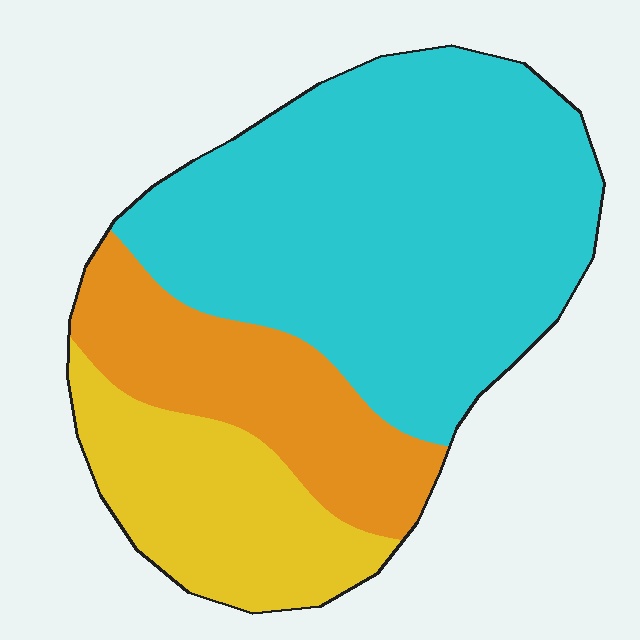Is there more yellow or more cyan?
Cyan.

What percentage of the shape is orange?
Orange takes up about one fifth (1/5) of the shape.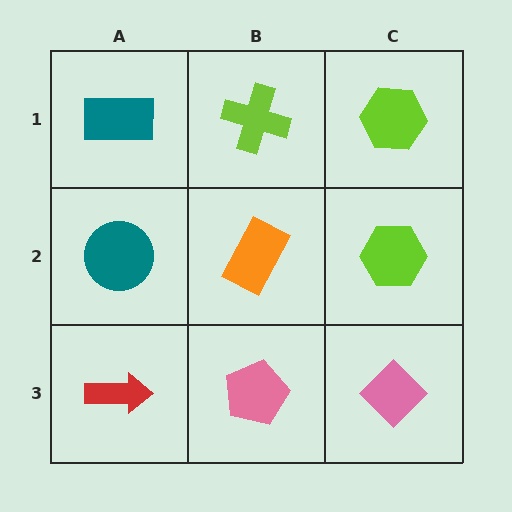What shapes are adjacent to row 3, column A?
A teal circle (row 2, column A), a pink pentagon (row 3, column B).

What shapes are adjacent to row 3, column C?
A lime hexagon (row 2, column C), a pink pentagon (row 3, column B).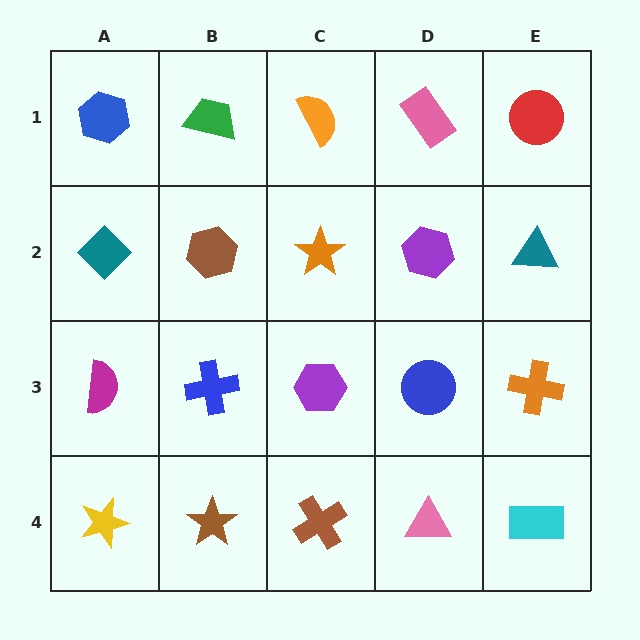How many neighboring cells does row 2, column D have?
4.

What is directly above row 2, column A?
A blue hexagon.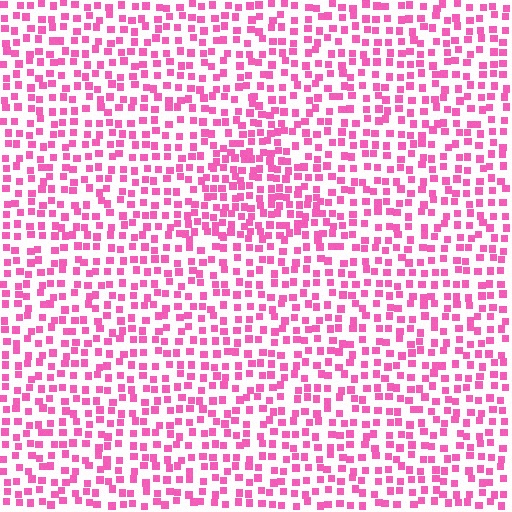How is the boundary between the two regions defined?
The boundary is defined by a change in element density (approximately 1.6x ratio). All elements are the same color, size, and shape.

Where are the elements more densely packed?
The elements are more densely packed inside the triangle boundary.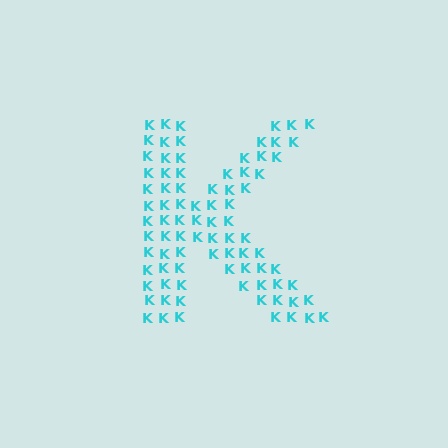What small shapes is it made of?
It is made of small letter K's.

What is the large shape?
The large shape is the letter K.